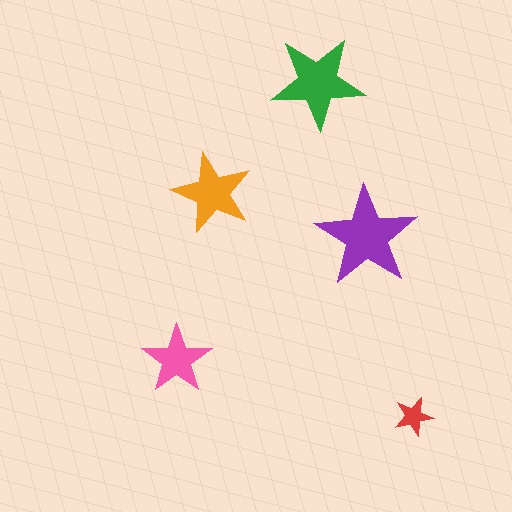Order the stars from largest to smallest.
the purple one, the green one, the orange one, the pink one, the red one.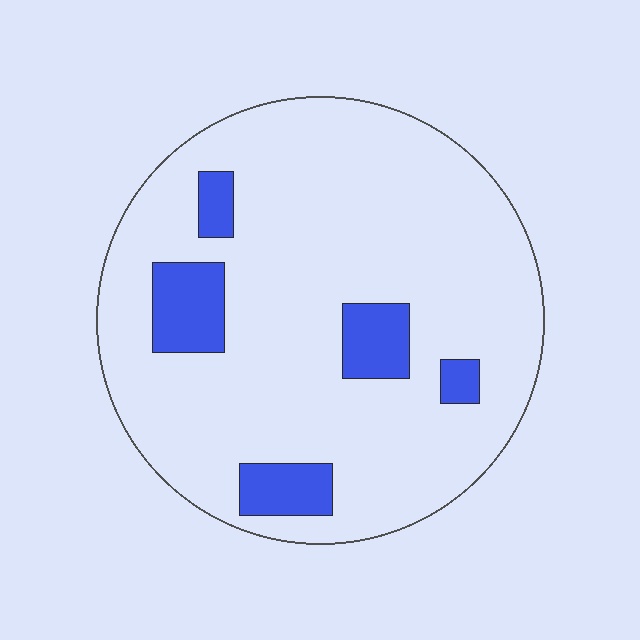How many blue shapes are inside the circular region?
5.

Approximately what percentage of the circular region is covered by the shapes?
Approximately 15%.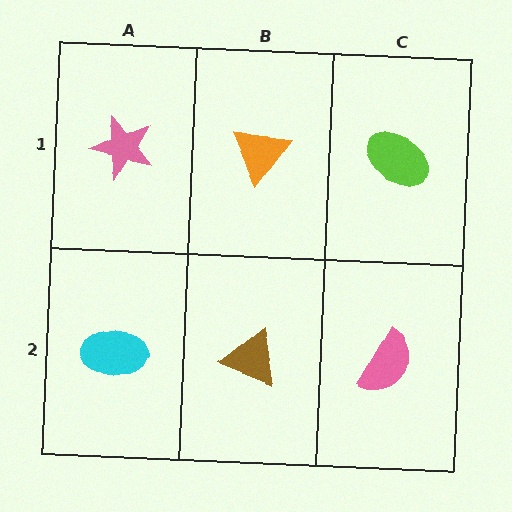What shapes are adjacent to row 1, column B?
A brown triangle (row 2, column B), a pink star (row 1, column A), a lime ellipse (row 1, column C).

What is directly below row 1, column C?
A pink semicircle.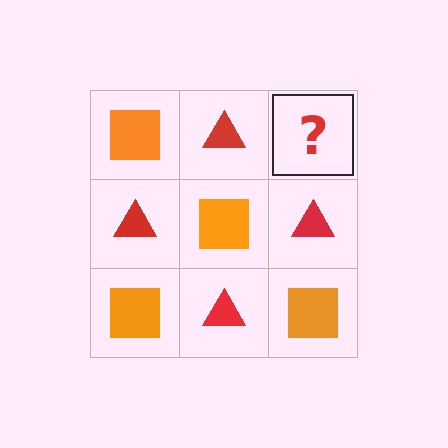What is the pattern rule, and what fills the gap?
The rule is that it alternates orange square and red triangle in a checkerboard pattern. The gap should be filled with an orange square.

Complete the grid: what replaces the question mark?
The question mark should be replaced with an orange square.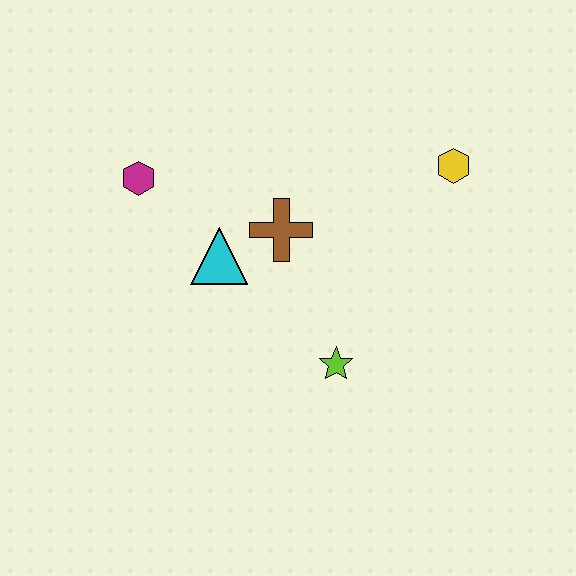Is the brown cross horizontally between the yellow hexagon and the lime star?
No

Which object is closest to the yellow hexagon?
The brown cross is closest to the yellow hexagon.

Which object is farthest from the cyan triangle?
The yellow hexagon is farthest from the cyan triangle.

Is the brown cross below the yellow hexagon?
Yes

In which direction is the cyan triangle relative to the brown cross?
The cyan triangle is to the left of the brown cross.